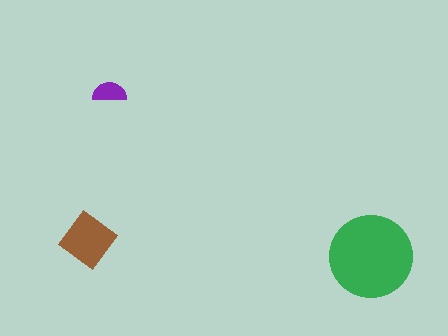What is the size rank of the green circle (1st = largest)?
1st.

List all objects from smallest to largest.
The purple semicircle, the brown diamond, the green circle.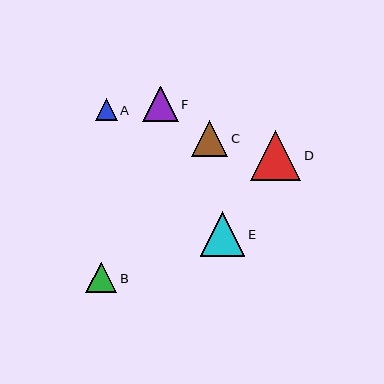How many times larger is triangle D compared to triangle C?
Triangle D is approximately 1.4 times the size of triangle C.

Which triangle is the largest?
Triangle D is the largest with a size of approximately 50 pixels.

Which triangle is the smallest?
Triangle A is the smallest with a size of approximately 22 pixels.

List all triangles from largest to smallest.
From largest to smallest: D, E, C, F, B, A.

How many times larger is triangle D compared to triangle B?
Triangle D is approximately 1.6 times the size of triangle B.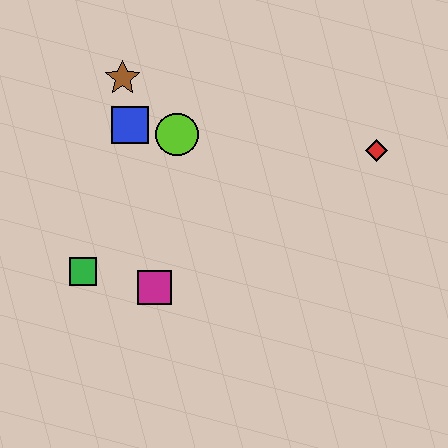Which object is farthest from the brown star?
The red diamond is farthest from the brown star.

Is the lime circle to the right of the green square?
Yes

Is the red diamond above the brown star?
No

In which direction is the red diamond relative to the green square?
The red diamond is to the right of the green square.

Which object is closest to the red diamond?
The lime circle is closest to the red diamond.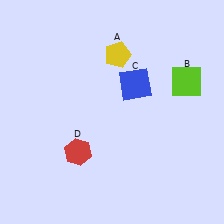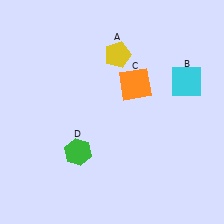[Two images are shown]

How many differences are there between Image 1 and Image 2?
There are 3 differences between the two images.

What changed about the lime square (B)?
In Image 1, B is lime. In Image 2, it changed to cyan.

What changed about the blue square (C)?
In Image 1, C is blue. In Image 2, it changed to orange.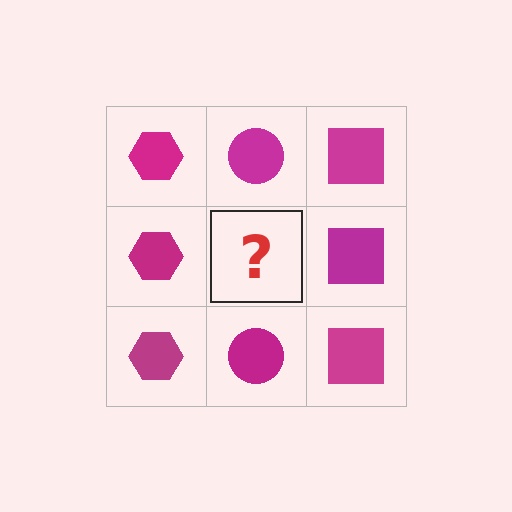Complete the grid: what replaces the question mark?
The question mark should be replaced with a magenta circle.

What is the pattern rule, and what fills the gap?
The rule is that each column has a consistent shape. The gap should be filled with a magenta circle.